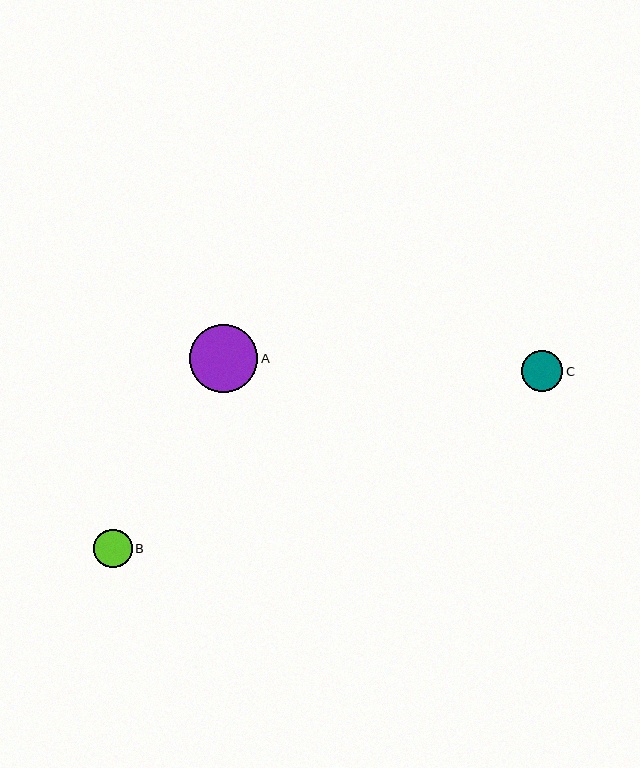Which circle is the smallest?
Circle B is the smallest with a size of approximately 38 pixels.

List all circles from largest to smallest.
From largest to smallest: A, C, B.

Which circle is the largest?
Circle A is the largest with a size of approximately 68 pixels.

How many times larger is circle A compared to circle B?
Circle A is approximately 1.8 times the size of circle B.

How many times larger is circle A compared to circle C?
Circle A is approximately 1.7 times the size of circle C.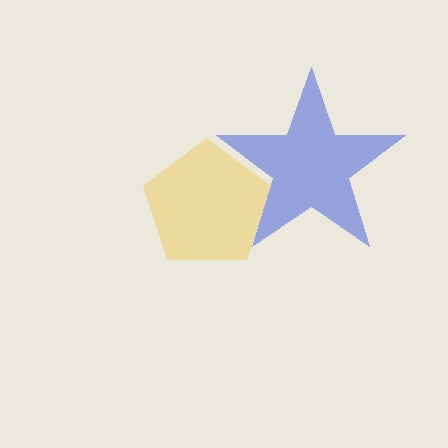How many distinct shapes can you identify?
There are 2 distinct shapes: a blue star, a yellow pentagon.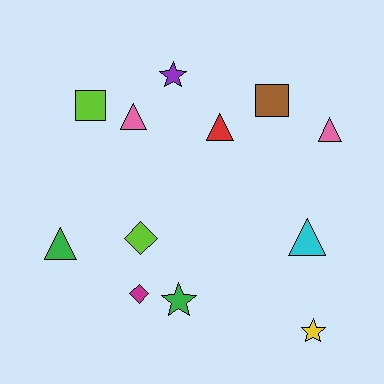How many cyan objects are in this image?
There is 1 cyan object.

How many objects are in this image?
There are 12 objects.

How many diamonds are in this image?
There are 2 diamonds.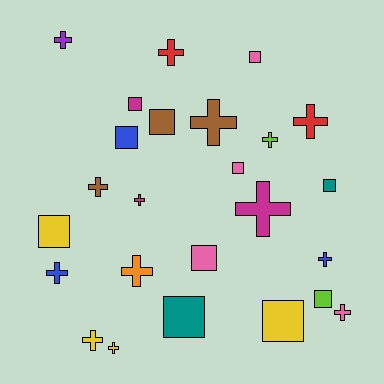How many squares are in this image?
There are 11 squares.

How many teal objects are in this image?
There are 2 teal objects.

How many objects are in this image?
There are 25 objects.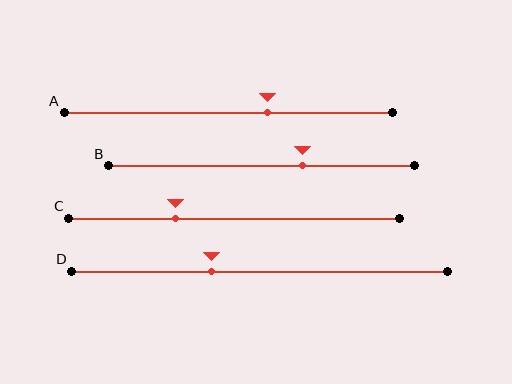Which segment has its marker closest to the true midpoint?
Segment A has its marker closest to the true midpoint.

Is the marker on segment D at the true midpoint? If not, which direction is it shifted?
No, the marker on segment D is shifted to the left by about 13% of the segment length.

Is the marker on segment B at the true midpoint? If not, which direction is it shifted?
No, the marker on segment B is shifted to the right by about 13% of the segment length.